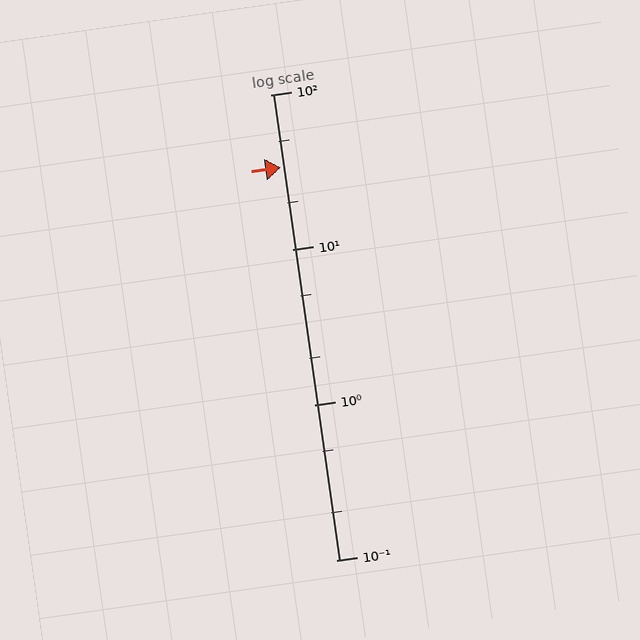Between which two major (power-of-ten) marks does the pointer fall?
The pointer is between 10 and 100.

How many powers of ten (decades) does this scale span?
The scale spans 3 decades, from 0.1 to 100.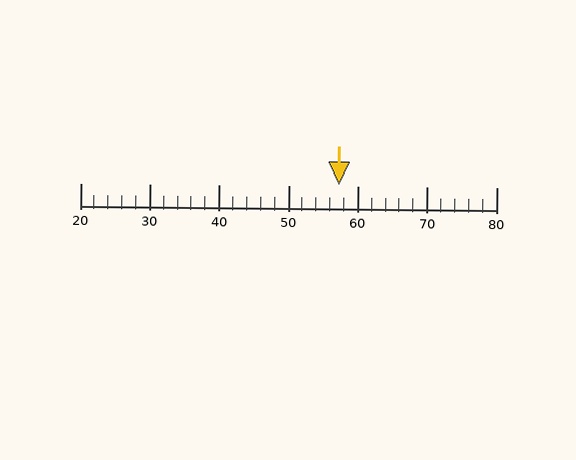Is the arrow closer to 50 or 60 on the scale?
The arrow is closer to 60.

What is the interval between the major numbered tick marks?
The major tick marks are spaced 10 units apart.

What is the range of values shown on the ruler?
The ruler shows values from 20 to 80.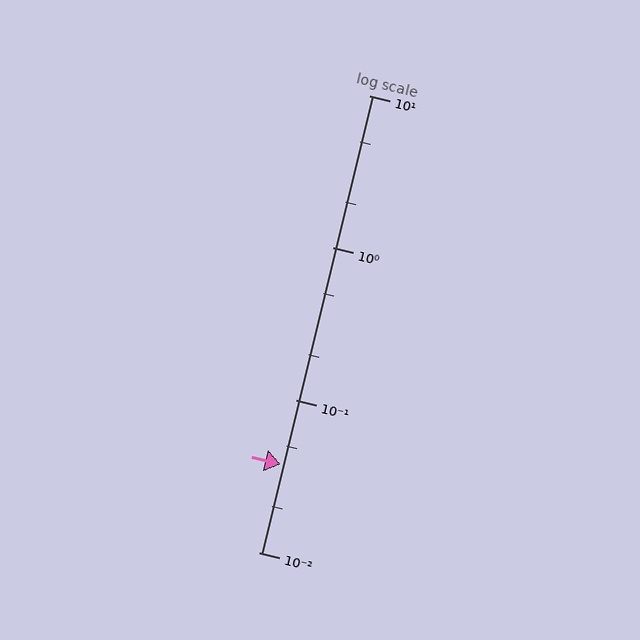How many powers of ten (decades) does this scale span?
The scale spans 3 decades, from 0.01 to 10.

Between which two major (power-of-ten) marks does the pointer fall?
The pointer is between 0.01 and 0.1.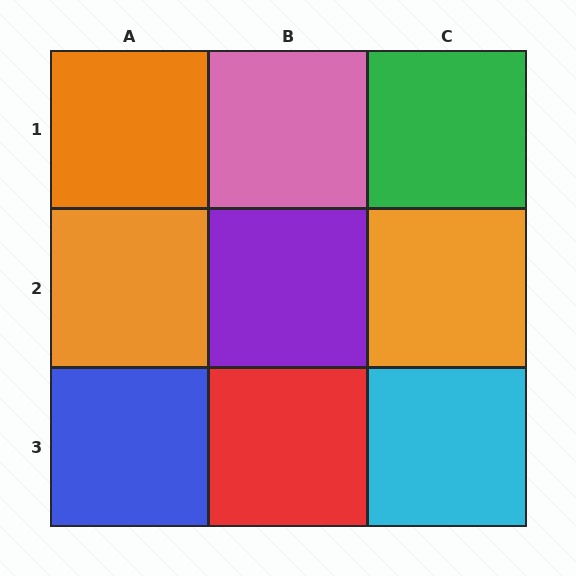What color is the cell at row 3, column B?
Red.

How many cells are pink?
1 cell is pink.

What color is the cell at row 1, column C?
Green.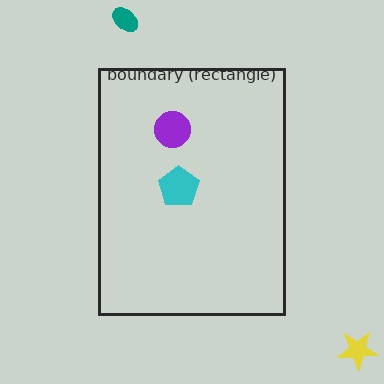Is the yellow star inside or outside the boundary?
Outside.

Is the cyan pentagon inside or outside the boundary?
Inside.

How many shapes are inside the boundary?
2 inside, 2 outside.